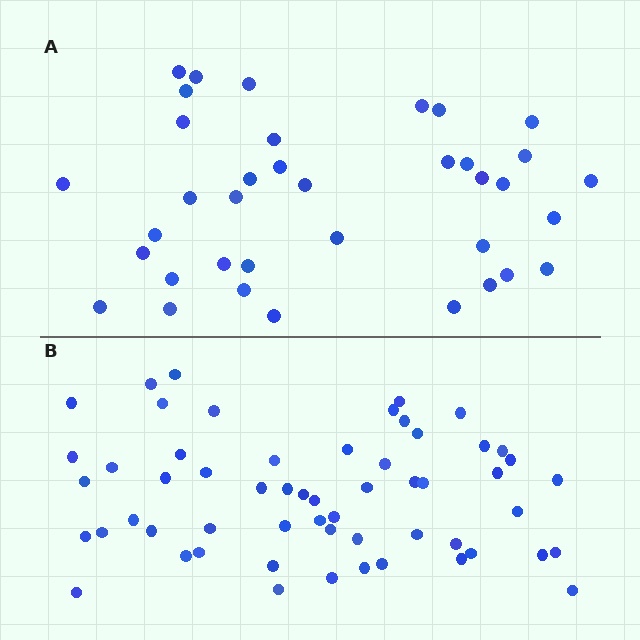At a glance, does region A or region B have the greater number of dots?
Region B (the bottom region) has more dots.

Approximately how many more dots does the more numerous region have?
Region B has approximately 20 more dots than region A.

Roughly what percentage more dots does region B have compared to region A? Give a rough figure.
About 55% more.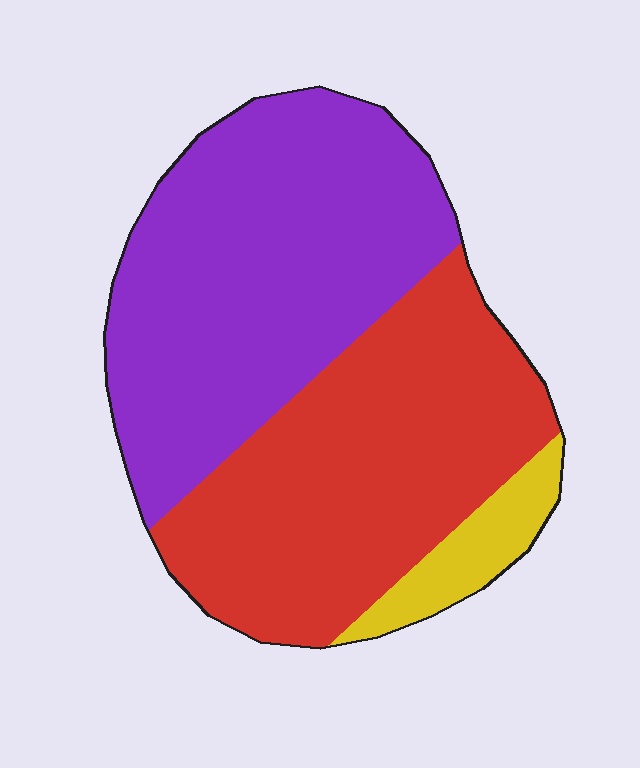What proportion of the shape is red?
Red covers roughly 45% of the shape.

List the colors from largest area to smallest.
From largest to smallest: purple, red, yellow.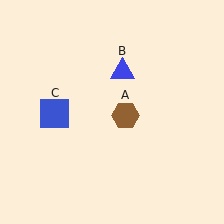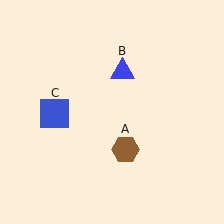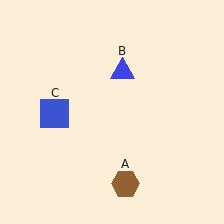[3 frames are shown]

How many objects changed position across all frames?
1 object changed position: brown hexagon (object A).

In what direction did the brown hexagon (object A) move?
The brown hexagon (object A) moved down.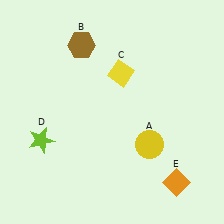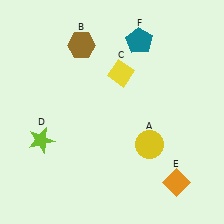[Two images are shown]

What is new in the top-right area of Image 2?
A teal pentagon (F) was added in the top-right area of Image 2.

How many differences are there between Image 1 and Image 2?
There is 1 difference between the two images.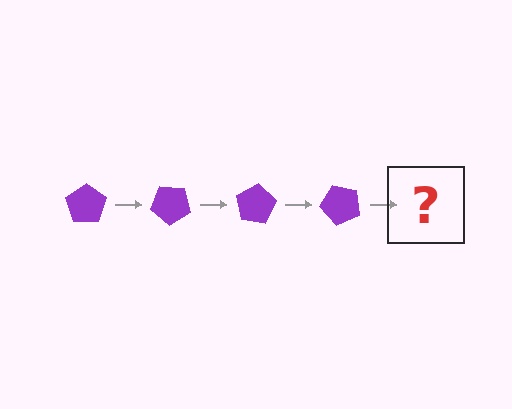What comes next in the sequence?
The next element should be a purple pentagon rotated 160 degrees.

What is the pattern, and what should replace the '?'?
The pattern is that the pentagon rotates 40 degrees each step. The '?' should be a purple pentagon rotated 160 degrees.